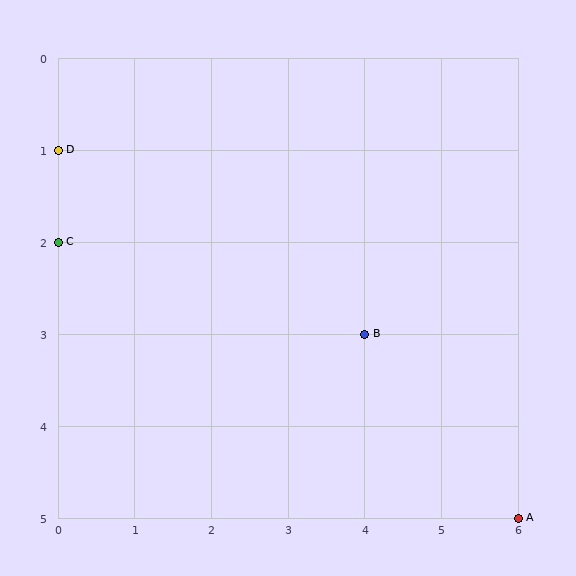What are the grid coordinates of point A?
Point A is at grid coordinates (6, 5).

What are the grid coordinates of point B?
Point B is at grid coordinates (4, 3).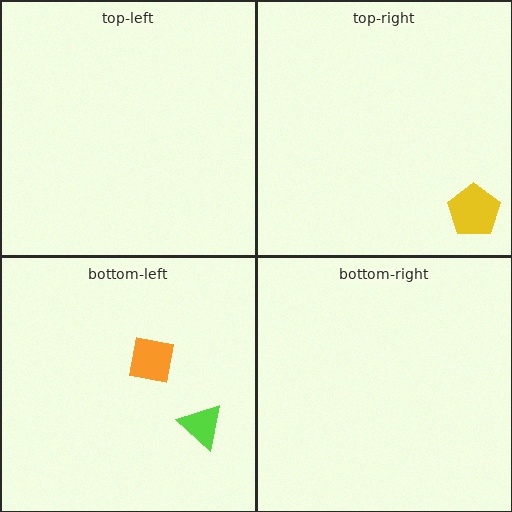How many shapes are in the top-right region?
1.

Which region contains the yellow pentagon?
The top-right region.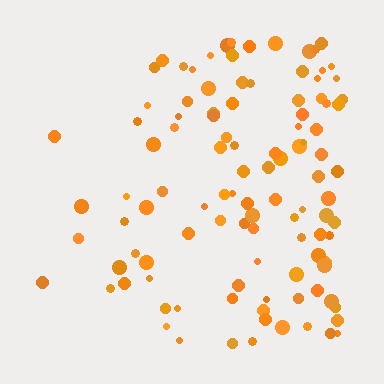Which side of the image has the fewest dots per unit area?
The left.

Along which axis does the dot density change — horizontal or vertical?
Horizontal.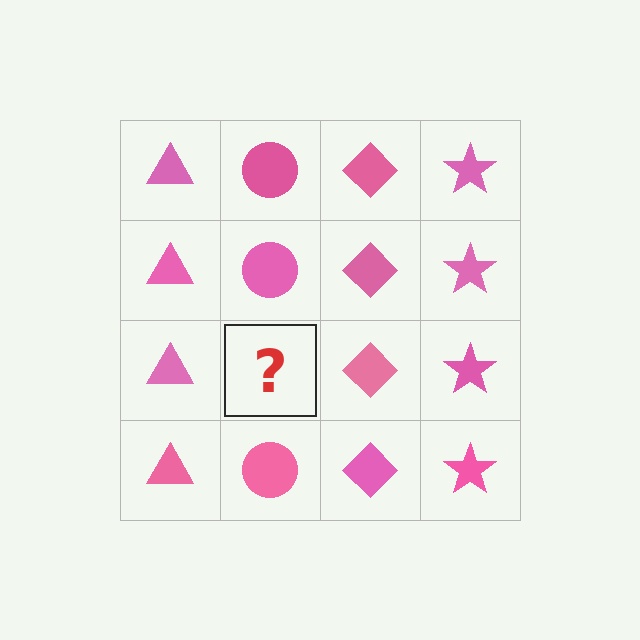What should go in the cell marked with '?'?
The missing cell should contain a pink circle.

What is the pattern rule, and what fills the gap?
The rule is that each column has a consistent shape. The gap should be filled with a pink circle.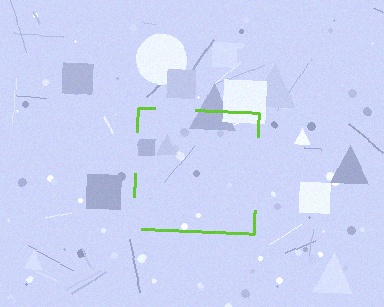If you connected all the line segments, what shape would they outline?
They would outline a square.